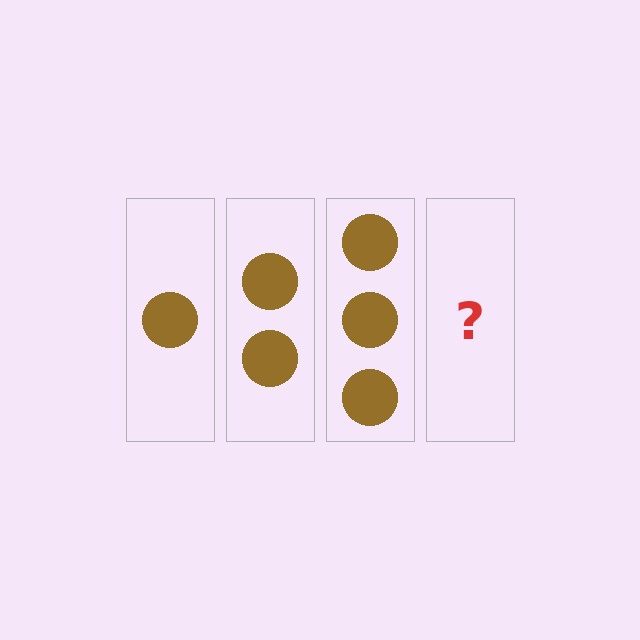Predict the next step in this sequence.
The next step is 4 circles.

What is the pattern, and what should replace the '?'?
The pattern is that each step adds one more circle. The '?' should be 4 circles.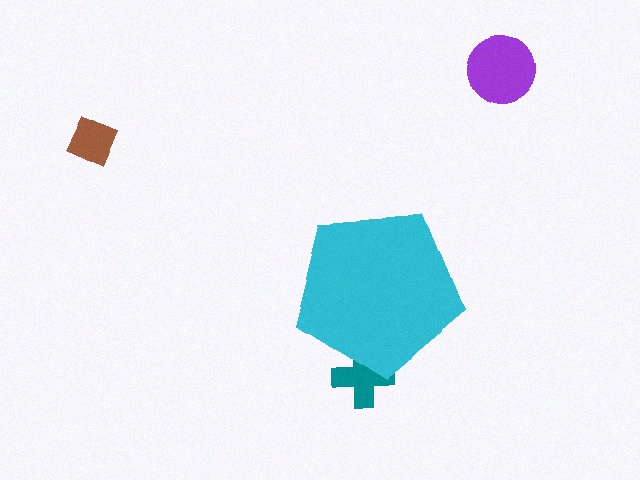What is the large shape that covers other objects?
A cyan pentagon.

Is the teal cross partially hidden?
Yes, the teal cross is partially hidden behind the cyan pentagon.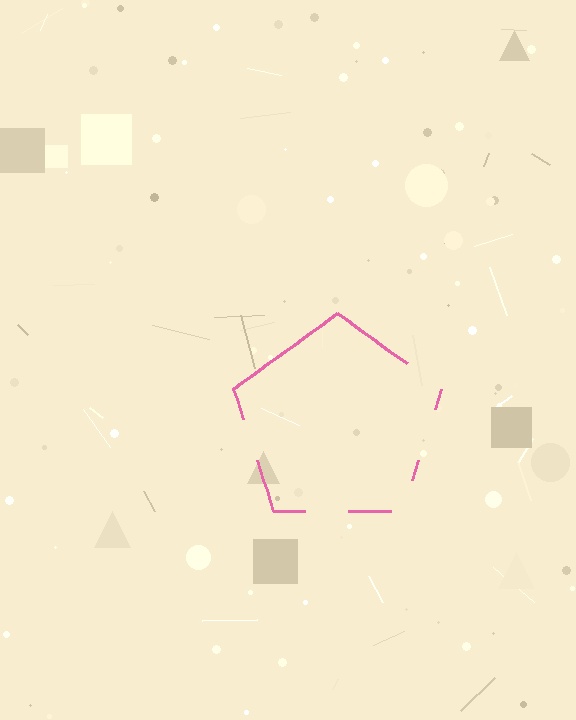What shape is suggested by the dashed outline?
The dashed outline suggests a pentagon.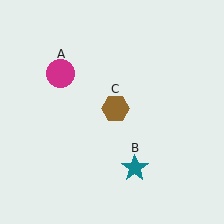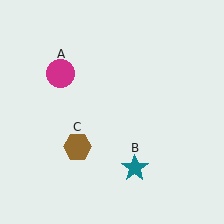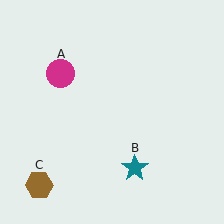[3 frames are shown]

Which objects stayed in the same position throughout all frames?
Magenta circle (object A) and teal star (object B) remained stationary.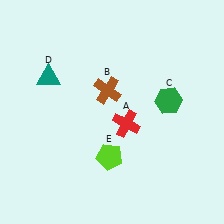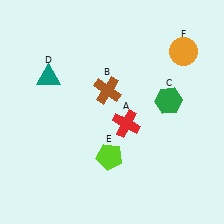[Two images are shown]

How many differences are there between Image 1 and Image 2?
There is 1 difference between the two images.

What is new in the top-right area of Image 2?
An orange circle (F) was added in the top-right area of Image 2.